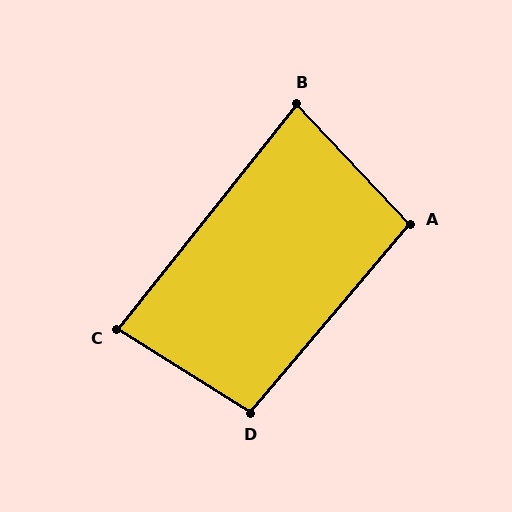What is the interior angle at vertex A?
Approximately 96 degrees (obtuse).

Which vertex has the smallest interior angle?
B, at approximately 82 degrees.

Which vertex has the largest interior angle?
D, at approximately 98 degrees.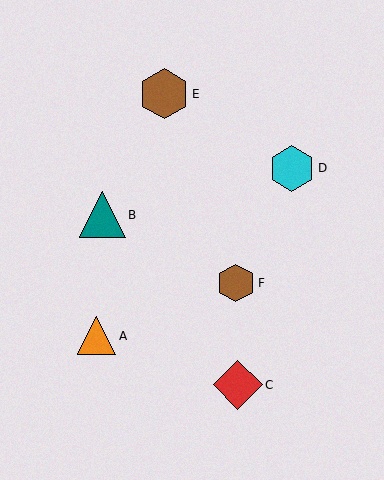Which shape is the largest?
The brown hexagon (labeled E) is the largest.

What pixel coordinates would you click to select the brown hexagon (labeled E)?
Click at (164, 94) to select the brown hexagon E.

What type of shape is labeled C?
Shape C is a red diamond.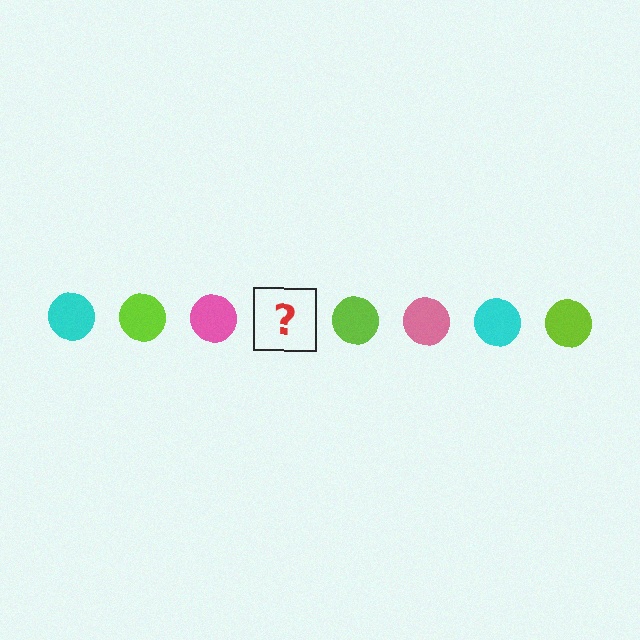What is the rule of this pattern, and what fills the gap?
The rule is that the pattern cycles through cyan, lime, pink circles. The gap should be filled with a cyan circle.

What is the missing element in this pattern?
The missing element is a cyan circle.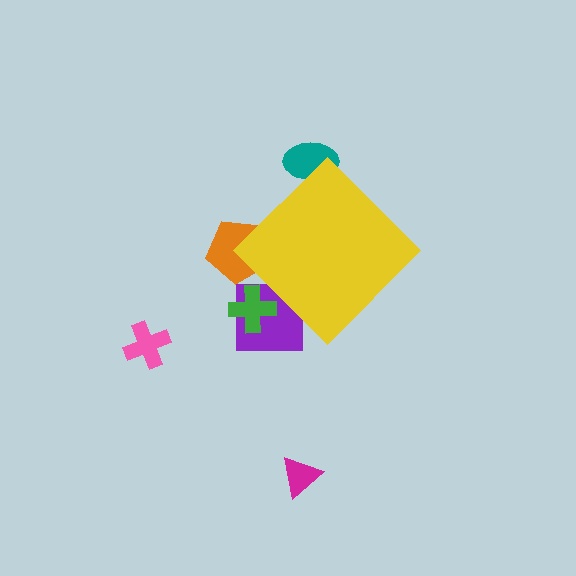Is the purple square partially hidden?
Yes, the purple square is partially hidden behind the yellow diamond.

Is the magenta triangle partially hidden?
No, the magenta triangle is fully visible.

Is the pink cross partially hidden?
No, the pink cross is fully visible.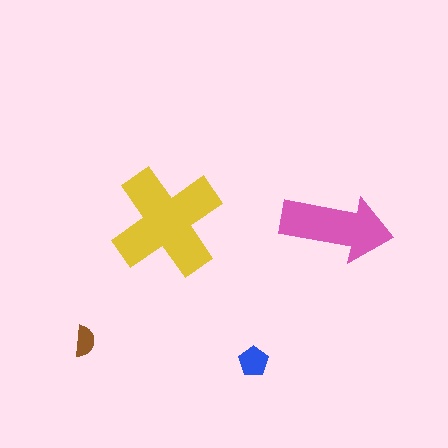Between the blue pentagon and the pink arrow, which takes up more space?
The pink arrow.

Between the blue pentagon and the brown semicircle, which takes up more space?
The blue pentagon.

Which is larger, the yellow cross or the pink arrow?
The yellow cross.